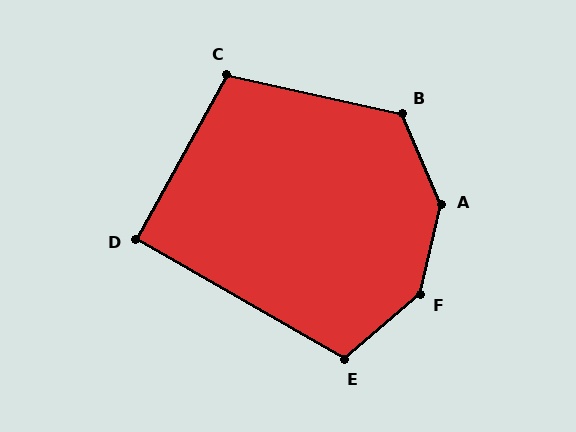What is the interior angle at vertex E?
Approximately 110 degrees (obtuse).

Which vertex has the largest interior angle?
A, at approximately 144 degrees.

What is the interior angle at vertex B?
Approximately 125 degrees (obtuse).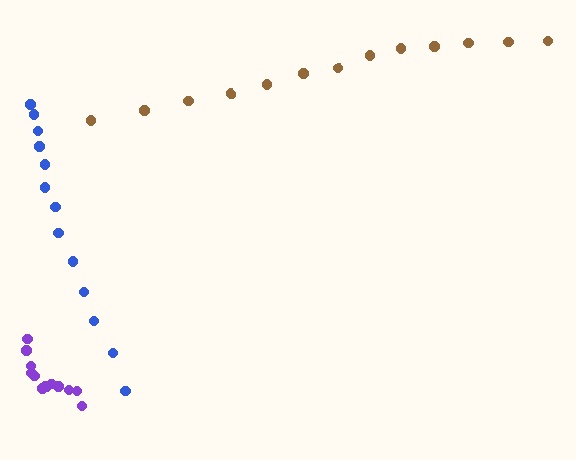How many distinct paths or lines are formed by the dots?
There are 3 distinct paths.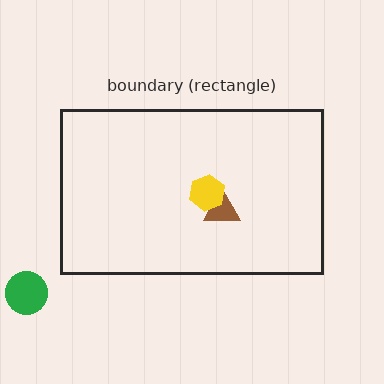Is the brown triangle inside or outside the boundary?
Inside.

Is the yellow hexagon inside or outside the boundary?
Inside.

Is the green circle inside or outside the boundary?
Outside.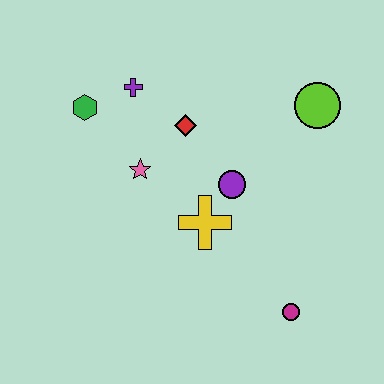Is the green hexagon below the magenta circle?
No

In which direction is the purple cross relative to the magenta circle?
The purple cross is above the magenta circle.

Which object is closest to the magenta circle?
The yellow cross is closest to the magenta circle.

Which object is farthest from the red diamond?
The magenta circle is farthest from the red diamond.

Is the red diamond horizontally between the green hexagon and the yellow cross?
Yes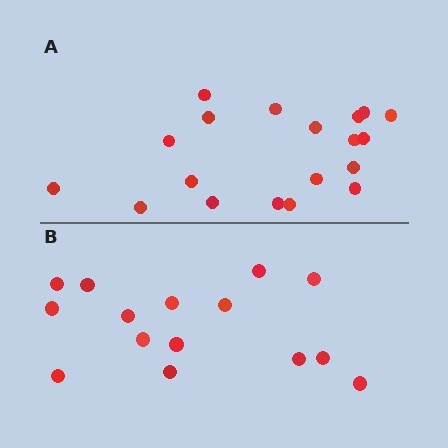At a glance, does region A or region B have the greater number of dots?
Region A (the top region) has more dots.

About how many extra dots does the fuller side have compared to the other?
Region A has about 4 more dots than region B.